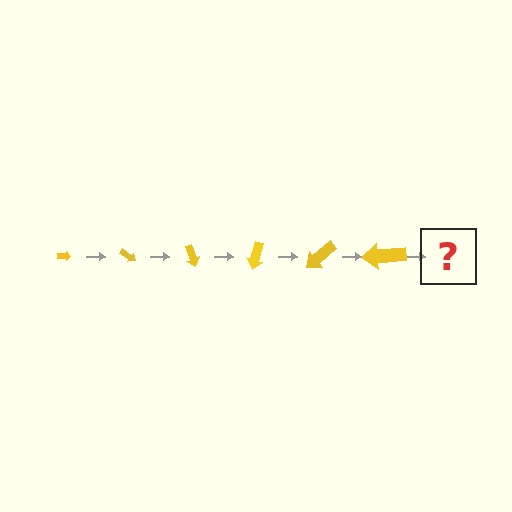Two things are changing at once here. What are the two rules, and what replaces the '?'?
The two rules are that the arrow grows larger each step and it rotates 35 degrees each step. The '?' should be an arrow, larger than the previous one and rotated 210 degrees from the start.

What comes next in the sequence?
The next element should be an arrow, larger than the previous one and rotated 210 degrees from the start.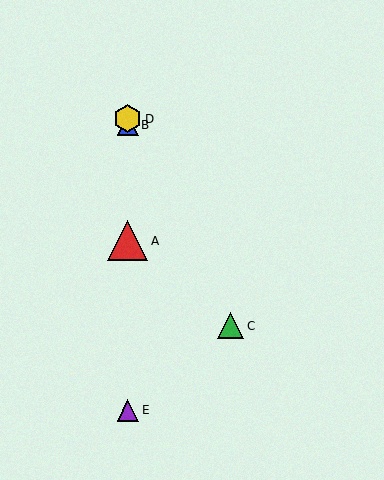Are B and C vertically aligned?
No, B is at x≈128 and C is at x≈231.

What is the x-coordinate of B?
Object B is at x≈128.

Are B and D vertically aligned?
Yes, both are at x≈128.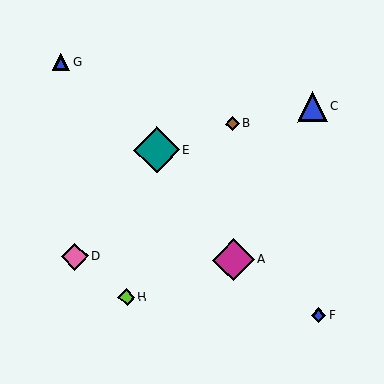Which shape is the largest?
The teal diamond (labeled E) is the largest.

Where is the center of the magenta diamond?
The center of the magenta diamond is at (233, 260).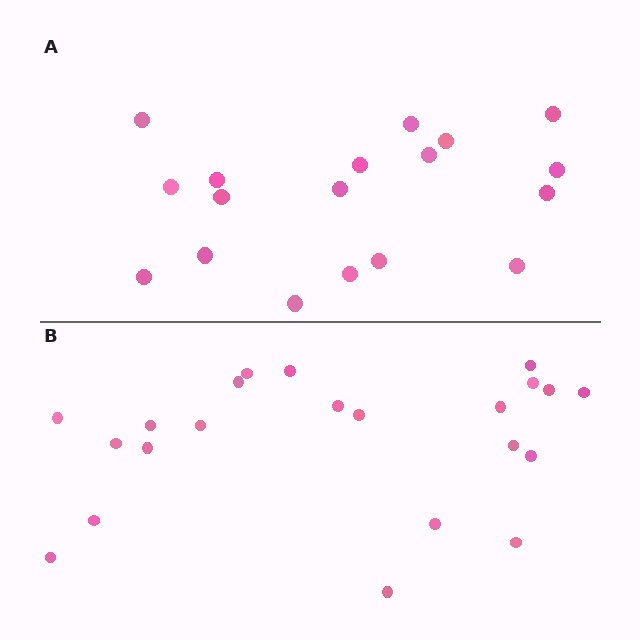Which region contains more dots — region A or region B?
Region B (the bottom region) has more dots.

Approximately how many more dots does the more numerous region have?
Region B has about 4 more dots than region A.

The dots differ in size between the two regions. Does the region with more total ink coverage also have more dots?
No. Region A has more total ink coverage because its dots are larger, but region B actually contains more individual dots. Total area can be misleading — the number of items is what matters here.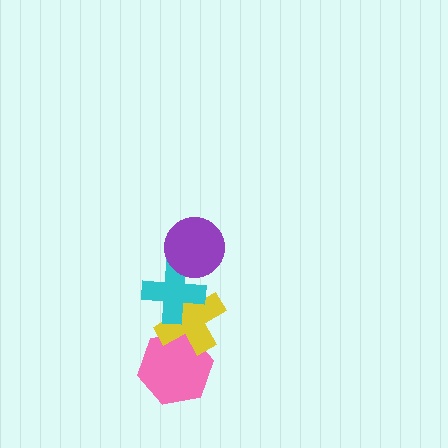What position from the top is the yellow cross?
The yellow cross is 3rd from the top.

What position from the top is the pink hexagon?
The pink hexagon is 4th from the top.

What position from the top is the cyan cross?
The cyan cross is 2nd from the top.